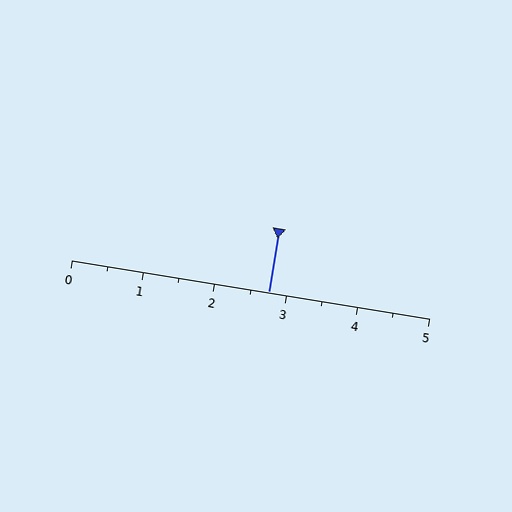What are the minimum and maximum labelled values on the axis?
The axis runs from 0 to 5.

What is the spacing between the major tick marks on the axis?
The major ticks are spaced 1 apart.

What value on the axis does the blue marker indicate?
The marker indicates approximately 2.8.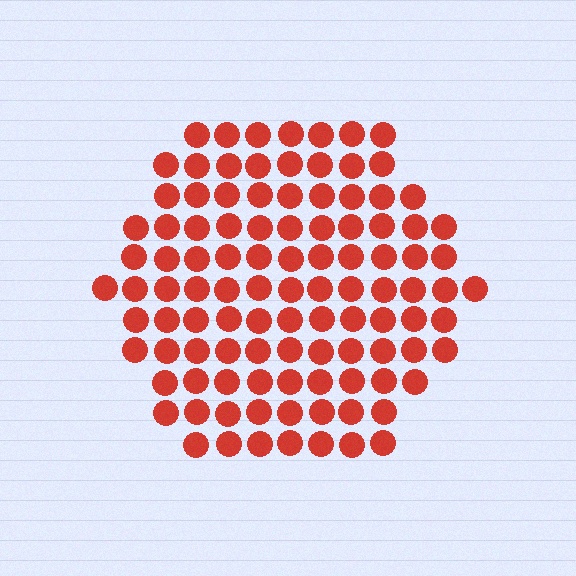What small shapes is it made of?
It is made of small circles.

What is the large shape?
The large shape is a hexagon.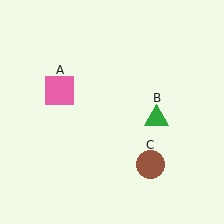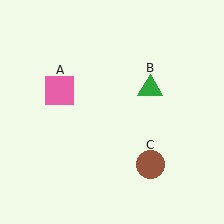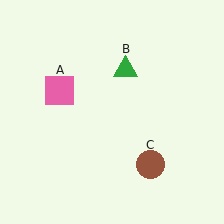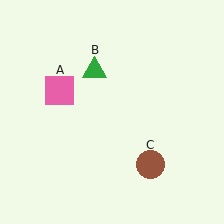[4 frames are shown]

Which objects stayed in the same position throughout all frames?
Pink square (object A) and brown circle (object C) remained stationary.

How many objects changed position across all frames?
1 object changed position: green triangle (object B).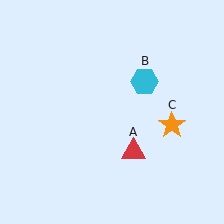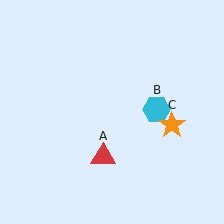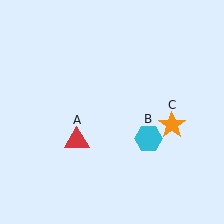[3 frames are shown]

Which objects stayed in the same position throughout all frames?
Orange star (object C) remained stationary.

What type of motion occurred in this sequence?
The red triangle (object A), cyan hexagon (object B) rotated clockwise around the center of the scene.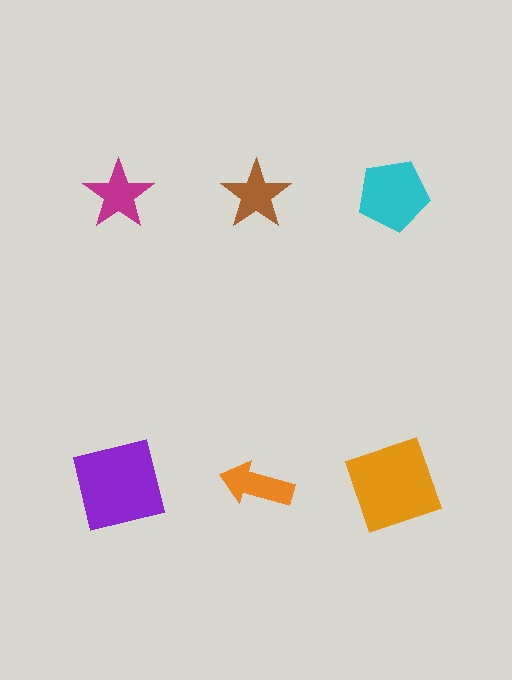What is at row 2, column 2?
An orange arrow.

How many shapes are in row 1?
3 shapes.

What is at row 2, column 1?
A purple square.